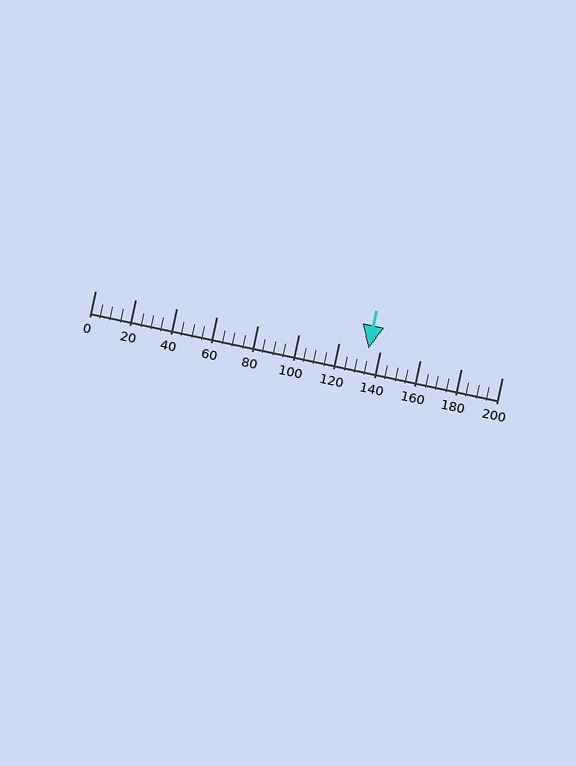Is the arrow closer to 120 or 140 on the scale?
The arrow is closer to 140.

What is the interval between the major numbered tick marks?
The major tick marks are spaced 20 units apart.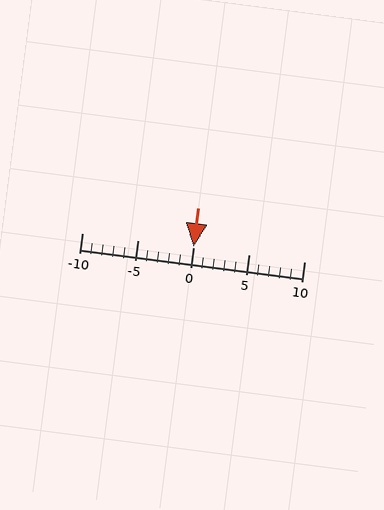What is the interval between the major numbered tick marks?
The major tick marks are spaced 5 units apart.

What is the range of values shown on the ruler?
The ruler shows values from -10 to 10.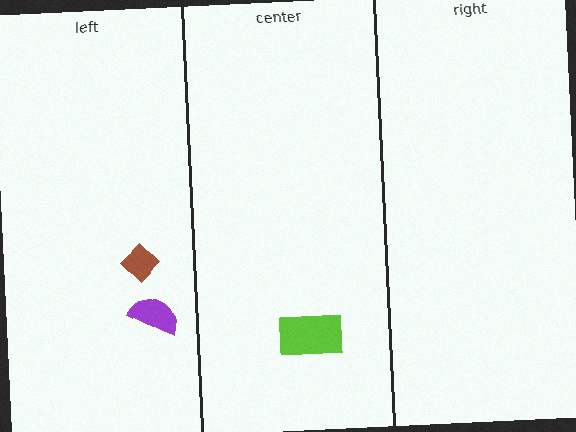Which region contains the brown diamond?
The left region.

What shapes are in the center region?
The lime rectangle.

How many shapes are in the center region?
1.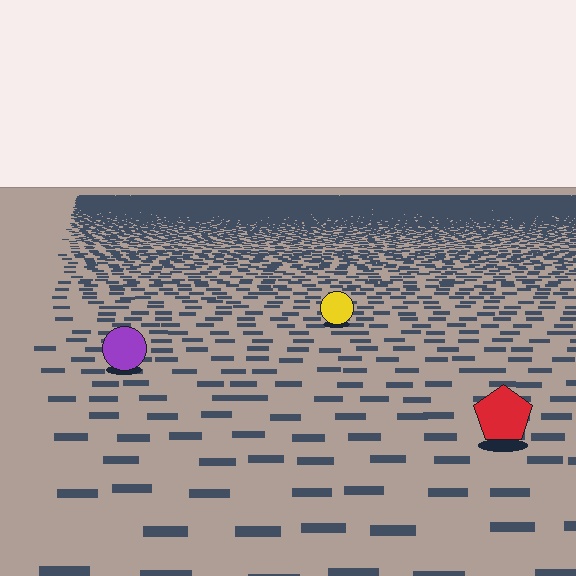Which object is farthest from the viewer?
The yellow circle is farthest from the viewer. It appears smaller and the ground texture around it is denser.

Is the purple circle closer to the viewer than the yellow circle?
Yes. The purple circle is closer — you can tell from the texture gradient: the ground texture is coarser near it.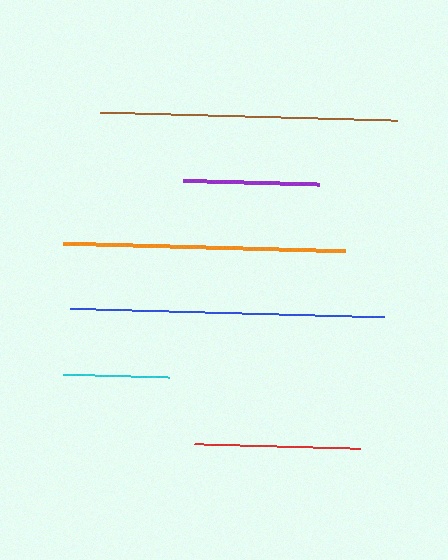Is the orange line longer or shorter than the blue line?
The blue line is longer than the orange line.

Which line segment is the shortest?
The cyan line is the shortest at approximately 106 pixels.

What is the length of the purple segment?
The purple segment is approximately 136 pixels long.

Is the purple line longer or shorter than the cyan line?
The purple line is longer than the cyan line.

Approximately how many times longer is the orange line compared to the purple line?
The orange line is approximately 2.1 times the length of the purple line.